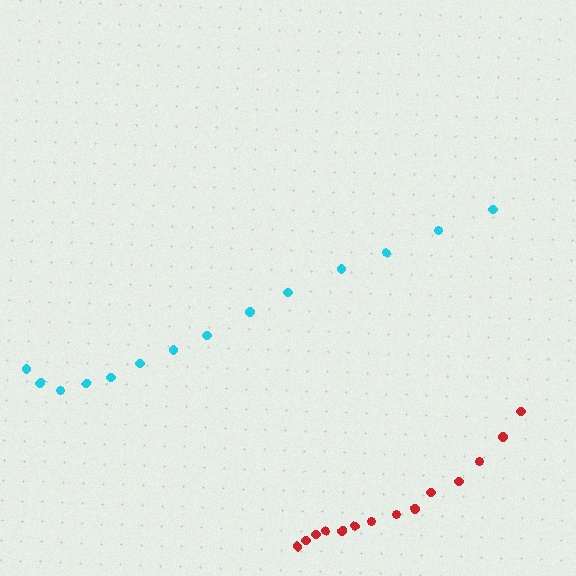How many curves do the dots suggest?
There are 2 distinct paths.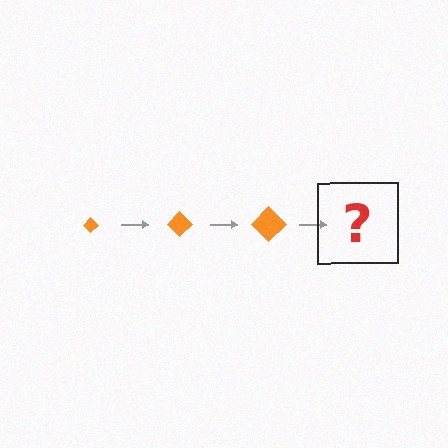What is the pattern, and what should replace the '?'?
The pattern is that the diamond gets progressively larger each step. The '?' should be an orange diamond, larger than the previous one.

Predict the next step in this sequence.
The next step is an orange diamond, larger than the previous one.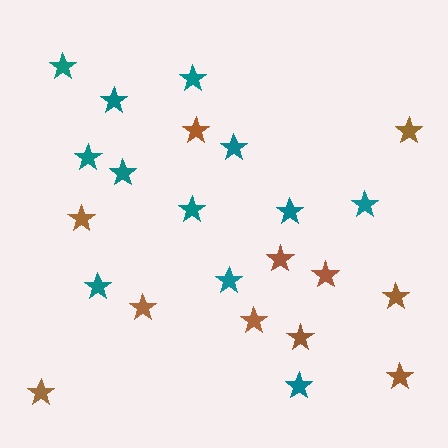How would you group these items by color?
There are 2 groups: one group of teal stars (12) and one group of brown stars (11).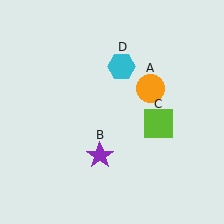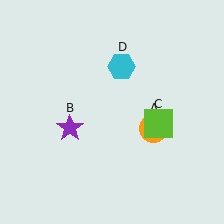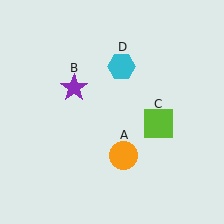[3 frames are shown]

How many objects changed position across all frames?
2 objects changed position: orange circle (object A), purple star (object B).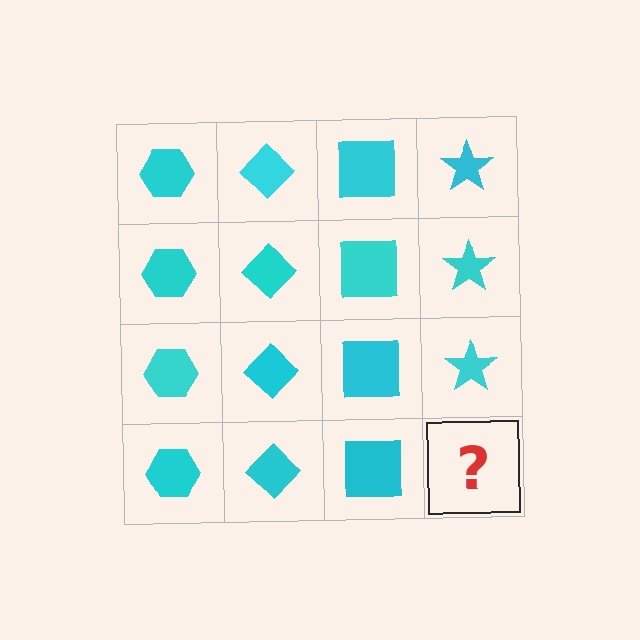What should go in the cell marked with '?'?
The missing cell should contain a cyan star.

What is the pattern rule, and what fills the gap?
The rule is that each column has a consistent shape. The gap should be filled with a cyan star.